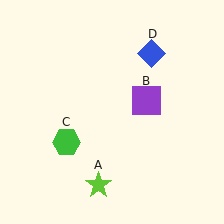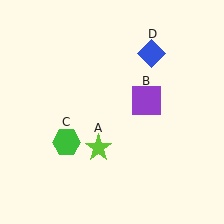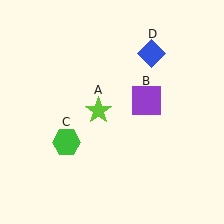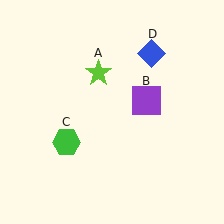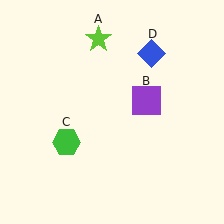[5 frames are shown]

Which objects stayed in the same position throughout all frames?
Purple square (object B) and green hexagon (object C) and blue diamond (object D) remained stationary.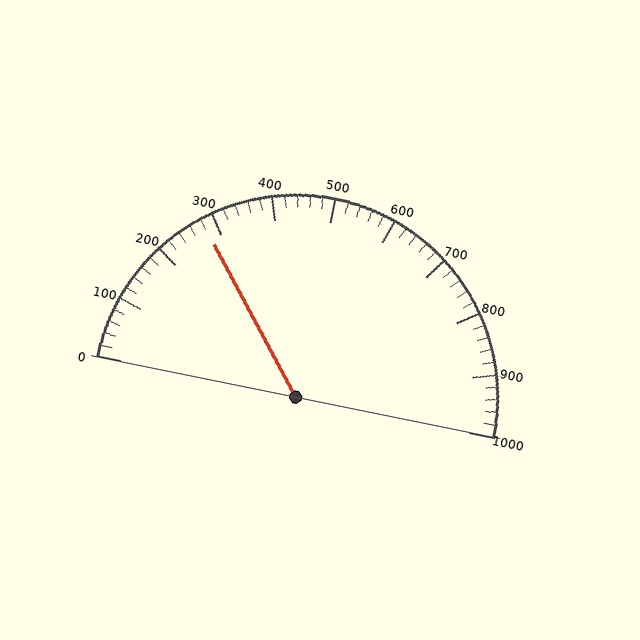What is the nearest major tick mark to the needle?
The nearest major tick mark is 300.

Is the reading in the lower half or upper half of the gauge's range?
The reading is in the lower half of the range (0 to 1000).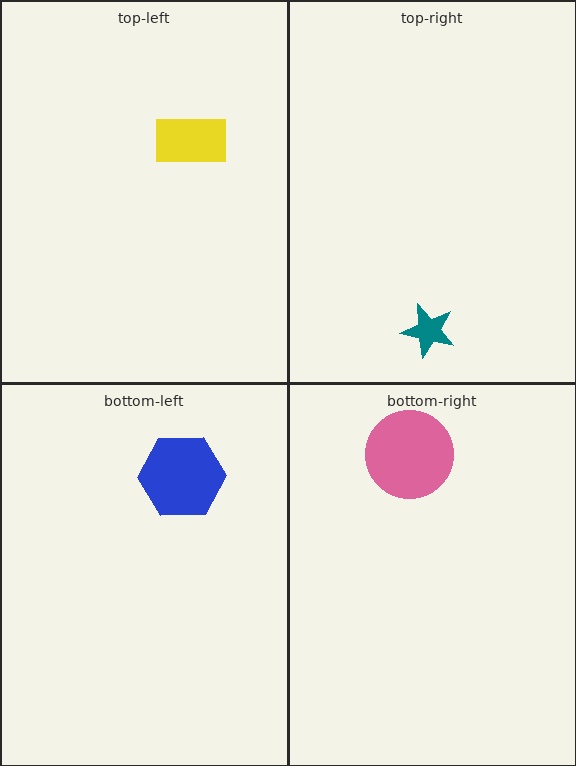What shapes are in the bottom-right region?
The pink circle.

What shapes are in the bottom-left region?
The blue hexagon.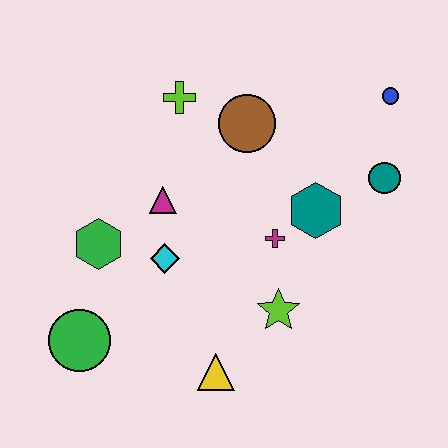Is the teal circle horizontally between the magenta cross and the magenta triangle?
No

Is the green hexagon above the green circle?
Yes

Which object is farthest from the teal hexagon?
The green circle is farthest from the teal hexagon.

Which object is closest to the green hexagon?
The cyan diamond is closest to the green hexagon.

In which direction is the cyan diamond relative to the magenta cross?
The cyan diamond is to the left of the magenta cross.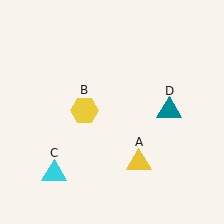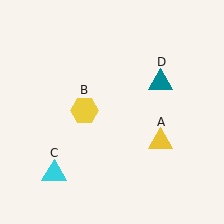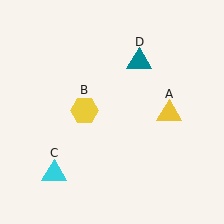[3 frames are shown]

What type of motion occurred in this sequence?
The yellow triangle (object A), teal triangle (object D) rotated counterclockwise around the center of the scene.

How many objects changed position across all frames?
2 objects changed position: yellow triangle (object A), teal triangle (object D).